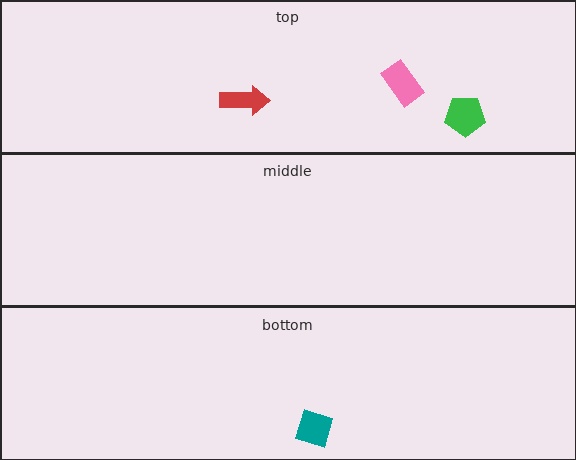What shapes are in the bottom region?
The teal diamond.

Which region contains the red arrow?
The top region.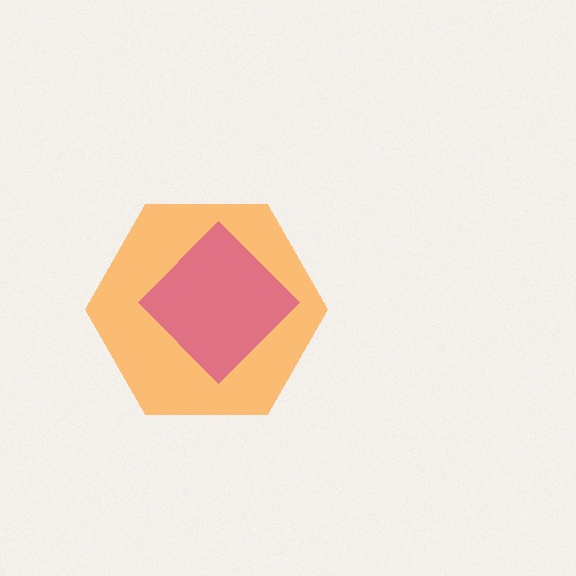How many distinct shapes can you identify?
There are 2 distinct shapes: an orange hexagon, a magenta diamond.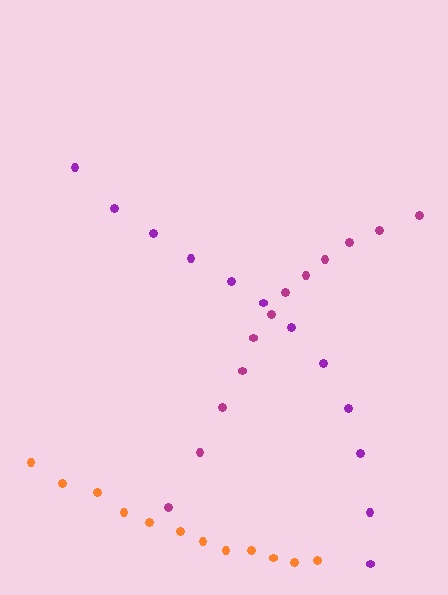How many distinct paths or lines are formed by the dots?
There are 3 distinct paths.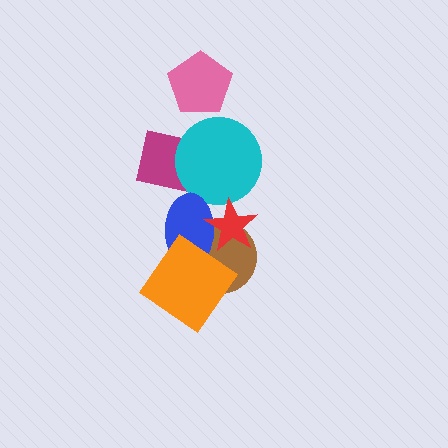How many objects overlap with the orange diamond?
2 objects overlap with the orange diamond.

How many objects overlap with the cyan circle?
1 object overlaps with the cyan circle.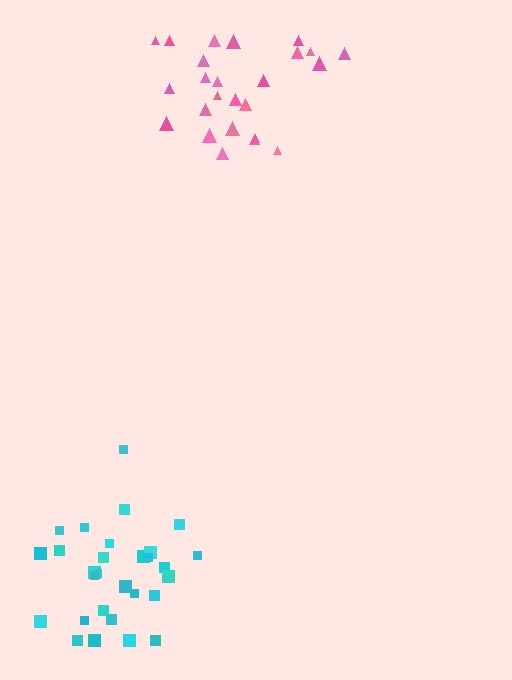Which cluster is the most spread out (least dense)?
Cyan.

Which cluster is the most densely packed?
Pink.